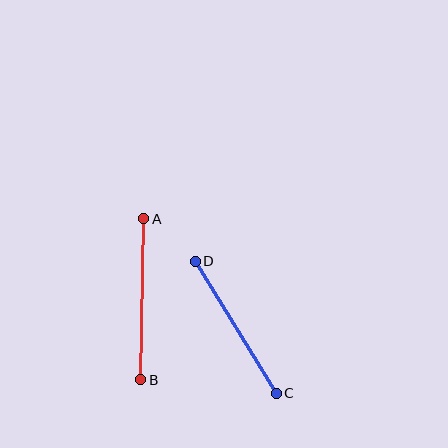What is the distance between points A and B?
The distance is approximately 161 pixels.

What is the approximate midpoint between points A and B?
The midpoint is at approximately (142, 299) pixels.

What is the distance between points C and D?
The distance is approximately 155 pixels.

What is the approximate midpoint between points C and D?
The midpoint is at approximately (236, 327) pixels.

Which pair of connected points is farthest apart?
Points A and B are farthest apart.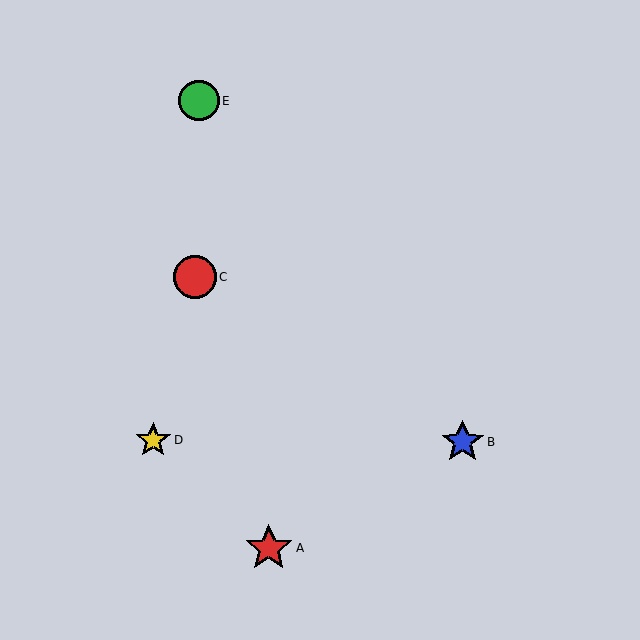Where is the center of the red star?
The center of the red star is at (269, 548).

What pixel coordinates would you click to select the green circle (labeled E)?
Click at (199, 101) to select the green circle E.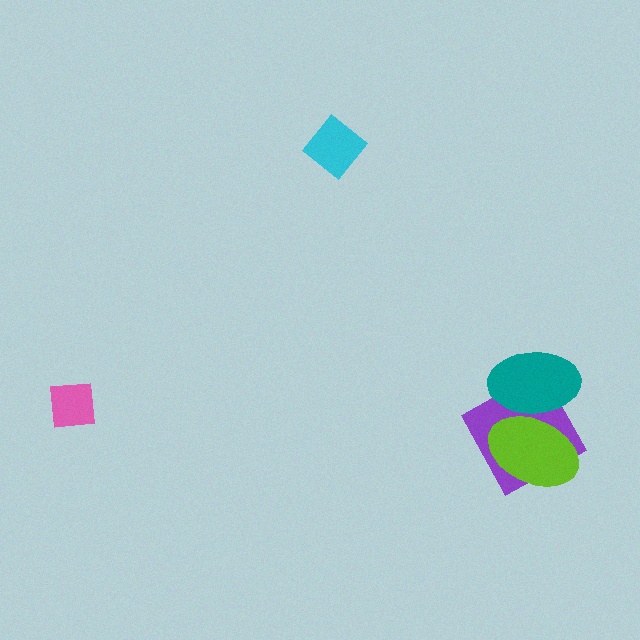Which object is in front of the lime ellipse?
The teal ellipse is in front of the lime ellipse.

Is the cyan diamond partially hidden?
No, no other shape covers it.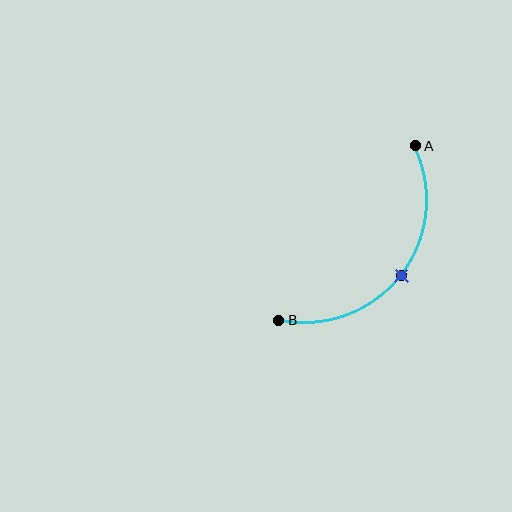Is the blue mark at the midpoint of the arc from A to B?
Yes. The blue mark lies on the arc at equal arc-length from both A and B — it is the arc midpoint.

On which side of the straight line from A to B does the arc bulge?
The arc bulges below and to the right of the straight line connecting A and B.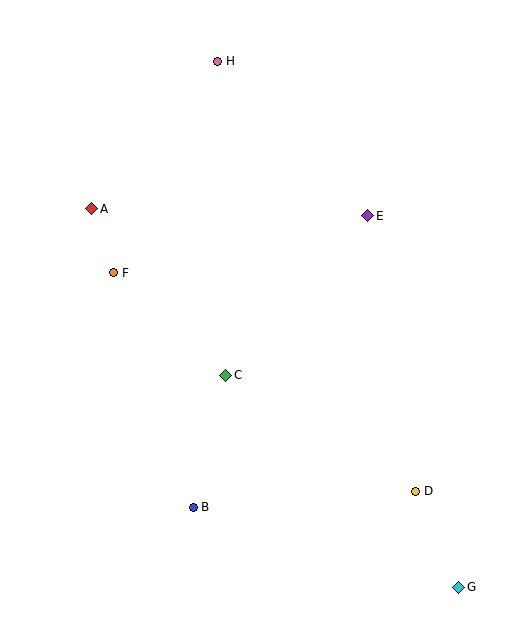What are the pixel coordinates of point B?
Point B is at (193, 507).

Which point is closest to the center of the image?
Point C at (226, 375) is closest to the center.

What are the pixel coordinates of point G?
Point G is at (459, 587).